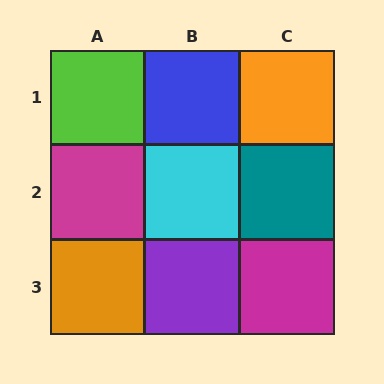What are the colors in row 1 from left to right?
Lime, blue, orange.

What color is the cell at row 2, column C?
Teal.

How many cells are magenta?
2 cells are magenta.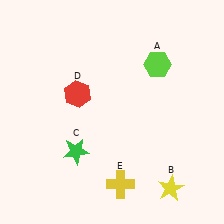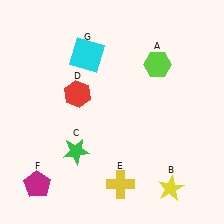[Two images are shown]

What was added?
A magenta pentagon (F), a cyan square (G) were added in Image 2.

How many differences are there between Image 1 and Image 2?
There are 2 differences between the two images.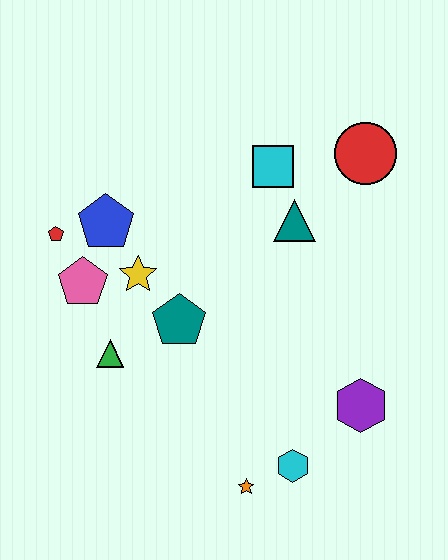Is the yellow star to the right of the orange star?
No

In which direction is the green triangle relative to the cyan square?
The green triangle is below the cyan square.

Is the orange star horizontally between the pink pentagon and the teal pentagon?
No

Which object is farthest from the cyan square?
The orange star is farthest from the cyan square.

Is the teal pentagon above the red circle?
No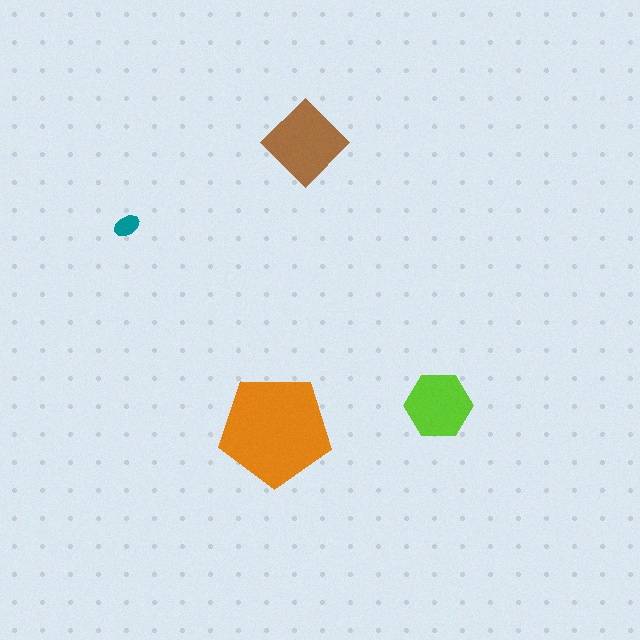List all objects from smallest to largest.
The teal ellipse, the lime hexagon, the brown diamond, the orange pentagon.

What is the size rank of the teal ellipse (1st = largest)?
4th.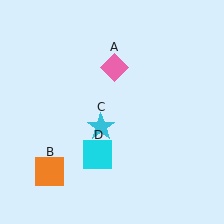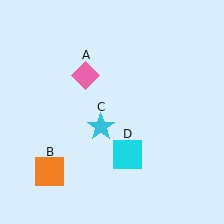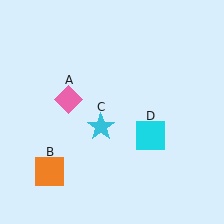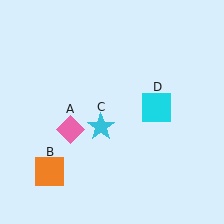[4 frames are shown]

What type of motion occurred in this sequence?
The pink diamond (object A), cyan square (object D) rotated counterclockwise around the center of the scene.